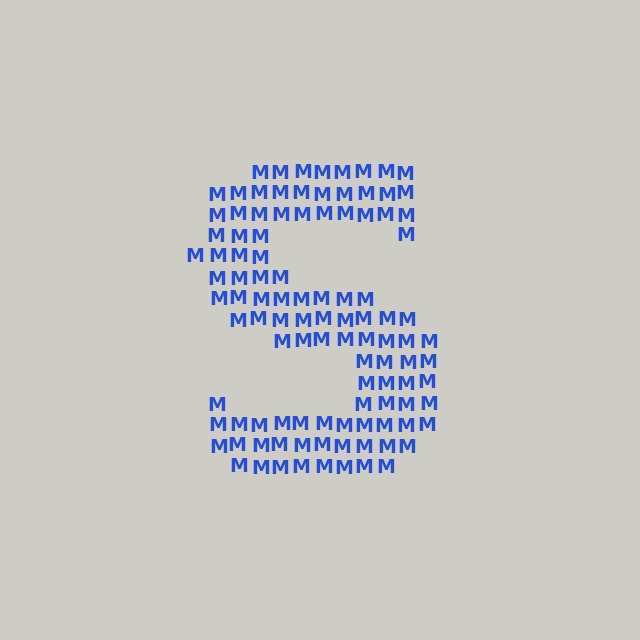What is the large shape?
The large shape is the letter S.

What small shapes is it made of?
It is made of small letter M's.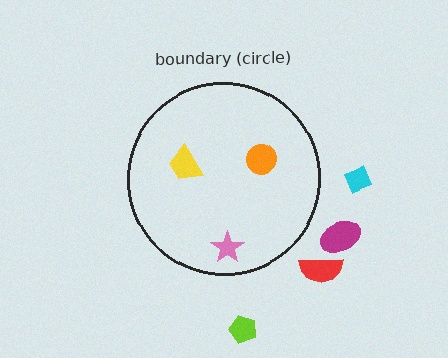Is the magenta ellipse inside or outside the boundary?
Outside.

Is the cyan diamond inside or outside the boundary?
Outside.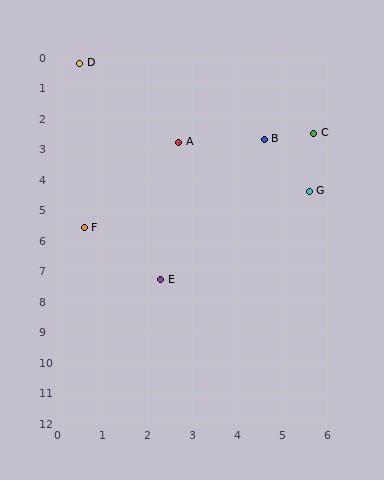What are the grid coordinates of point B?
Point B is at approximately (4.6, 2.7).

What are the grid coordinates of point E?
Point E is at approximately (2.3, 7.3).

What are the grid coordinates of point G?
Point G is at approximately (5.6, 4.4).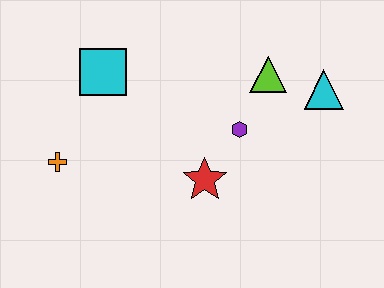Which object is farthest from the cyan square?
The cyan triangle is farthest from the cyan square.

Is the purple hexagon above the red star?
Yes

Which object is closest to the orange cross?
The cyan square is closest to the orange cross.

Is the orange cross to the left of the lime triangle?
Yes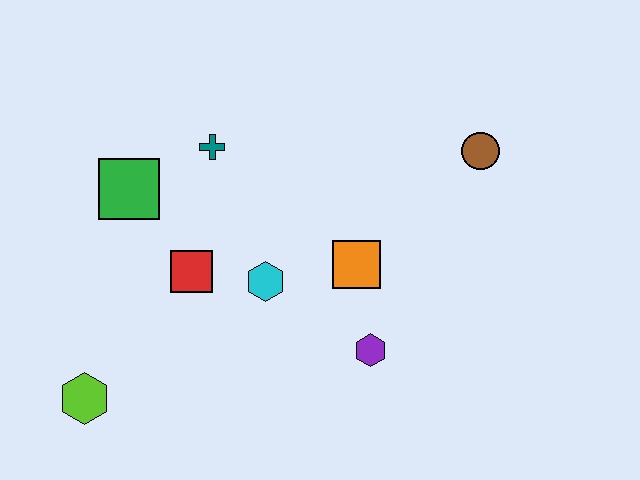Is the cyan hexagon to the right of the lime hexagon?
Yes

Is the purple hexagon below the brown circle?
Yes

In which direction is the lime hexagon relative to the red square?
The lime hexagon is below the red square.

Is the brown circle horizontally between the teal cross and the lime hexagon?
No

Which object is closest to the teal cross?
The green square is closest to the teal cross.